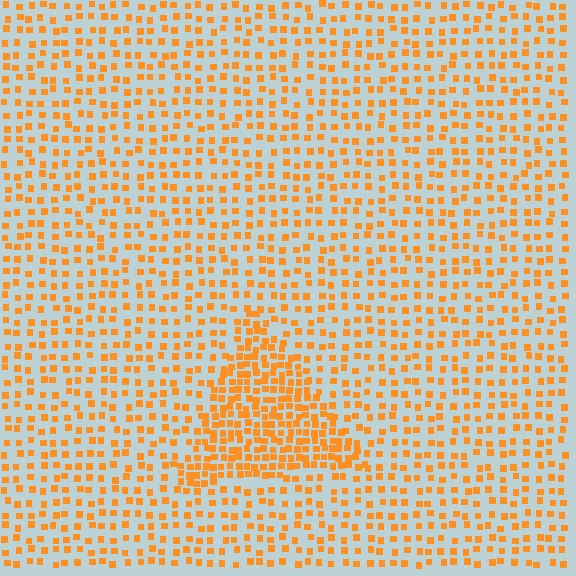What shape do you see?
I see a triangle.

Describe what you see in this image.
The image contains small orange elements arranged at two different densities. A triangle-shaped region is visible where the elements are more densely packed than the surrounding area.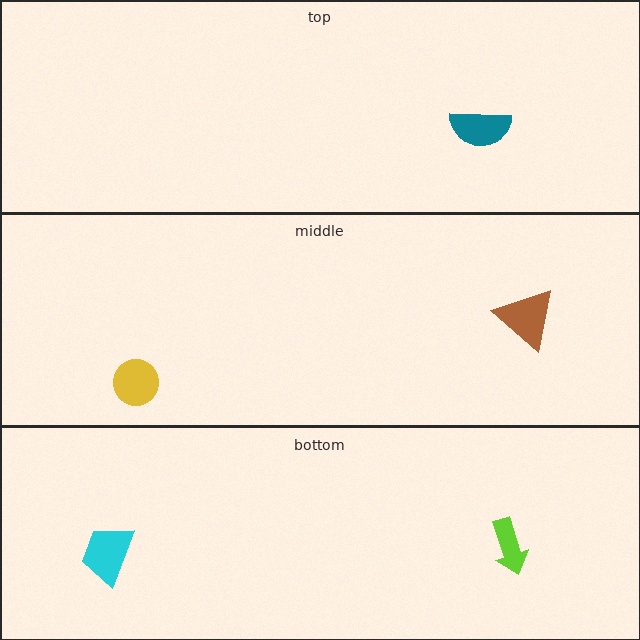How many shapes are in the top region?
1.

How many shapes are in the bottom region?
2.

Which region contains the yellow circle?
The middle region.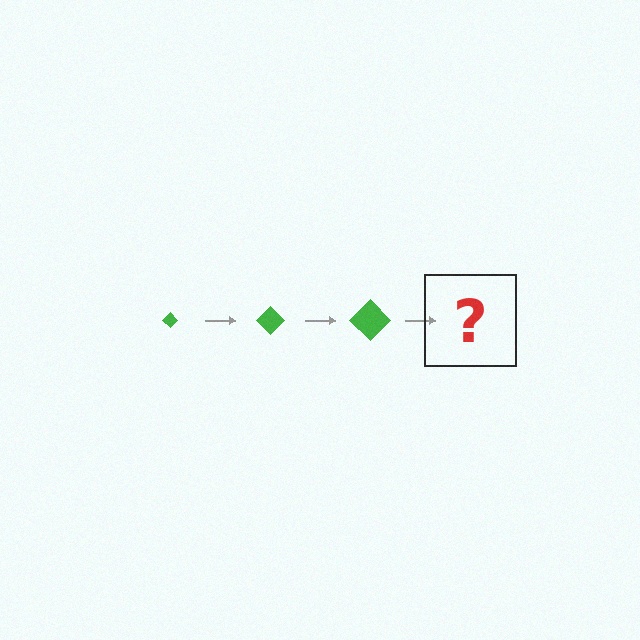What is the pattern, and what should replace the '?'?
The pattern is that the diamond gets progressively larger each step. The '?' should be a green diamond, larger than the previous one.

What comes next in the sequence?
The next element should be a green diamond, larger than the previous one.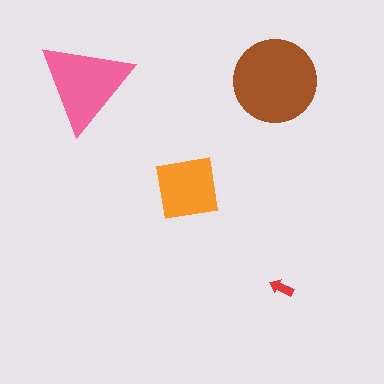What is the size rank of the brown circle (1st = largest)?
1st.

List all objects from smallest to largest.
The red arrow, the orange square, the pink triangle, the brown circle.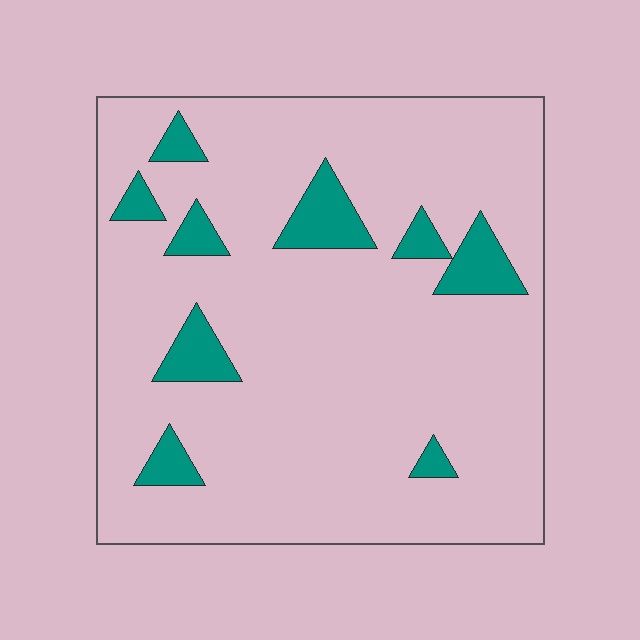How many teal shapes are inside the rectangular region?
9.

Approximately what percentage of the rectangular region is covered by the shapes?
Approximately 10%.